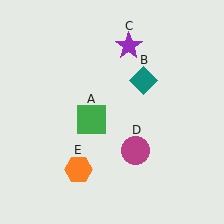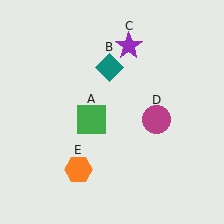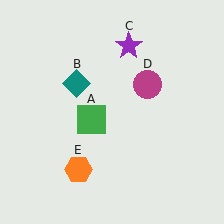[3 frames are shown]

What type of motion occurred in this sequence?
The teal diamond (object B), magenta circle (object D) rotated counterclockwise around the center of the scene.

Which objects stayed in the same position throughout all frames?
Green square (object A) and purple star (object C) and orange hexagon (object E) remained stationary.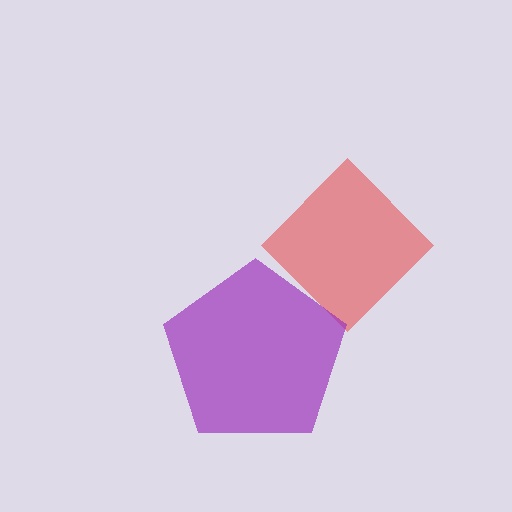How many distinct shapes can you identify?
There are 2 distinct shapes: a red diamond, a purple pentagon.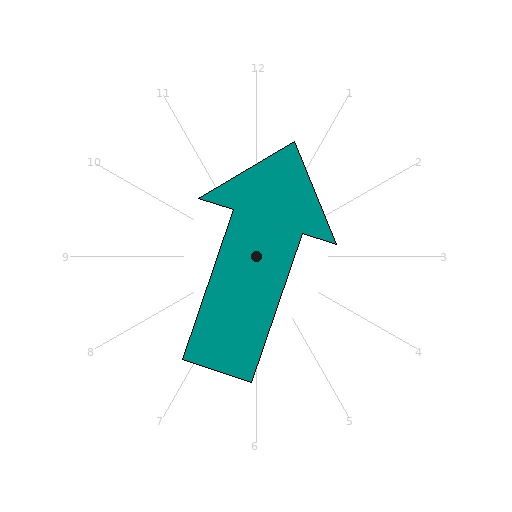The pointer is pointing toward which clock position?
Roughly 1 o'clock.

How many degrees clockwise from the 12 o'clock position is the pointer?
Approximately 19 degrees.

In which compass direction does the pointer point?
North.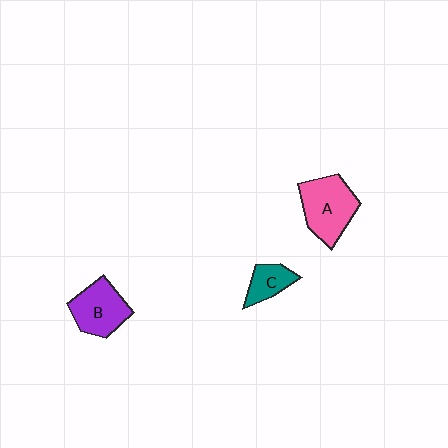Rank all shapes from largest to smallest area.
From largest to smallest: A (pink), B (purple), C (teal).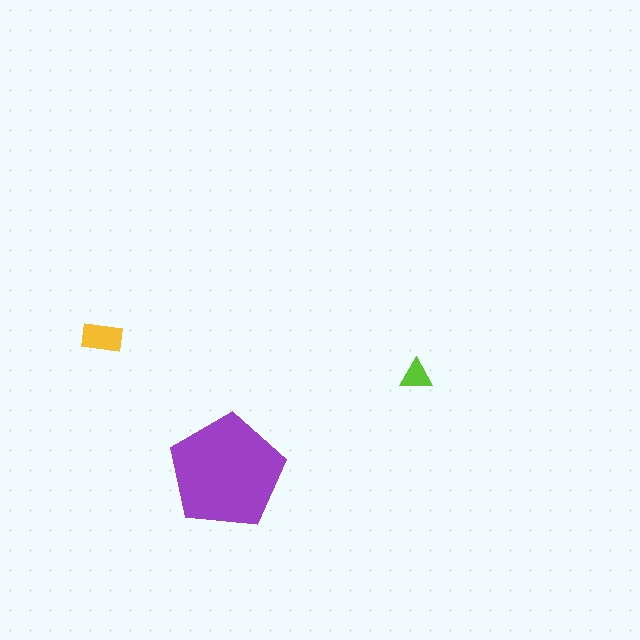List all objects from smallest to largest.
The lime triangle, the yellow rectangle, the purple pentagon.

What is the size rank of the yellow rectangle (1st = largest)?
2nd.